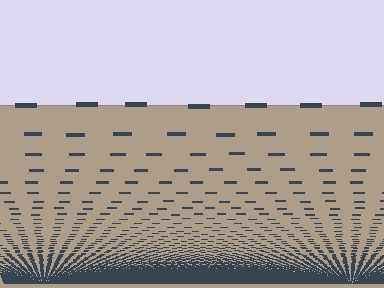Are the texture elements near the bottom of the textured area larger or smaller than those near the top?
Smaller. The gradient is inverted — elements near the bottom are smaller and denser.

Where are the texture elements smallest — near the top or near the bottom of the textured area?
Near the bottom.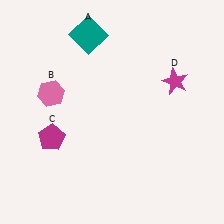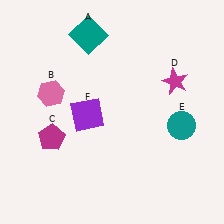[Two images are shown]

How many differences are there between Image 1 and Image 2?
There are 2 differences between the two images.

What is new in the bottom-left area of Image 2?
A purple square (F) was added in the bottom-left area of Image 2.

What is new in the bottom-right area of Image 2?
A teal circle (E) was added in the bottom-right area of Image 2.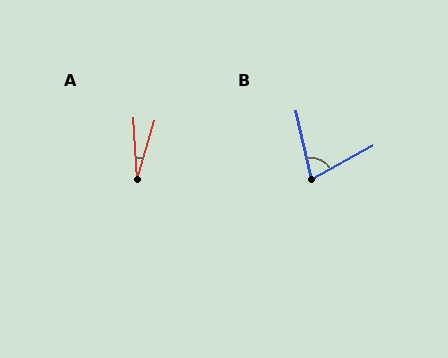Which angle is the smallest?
A, at approximately 20 degrees.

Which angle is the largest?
B, at approximately 74 degrees.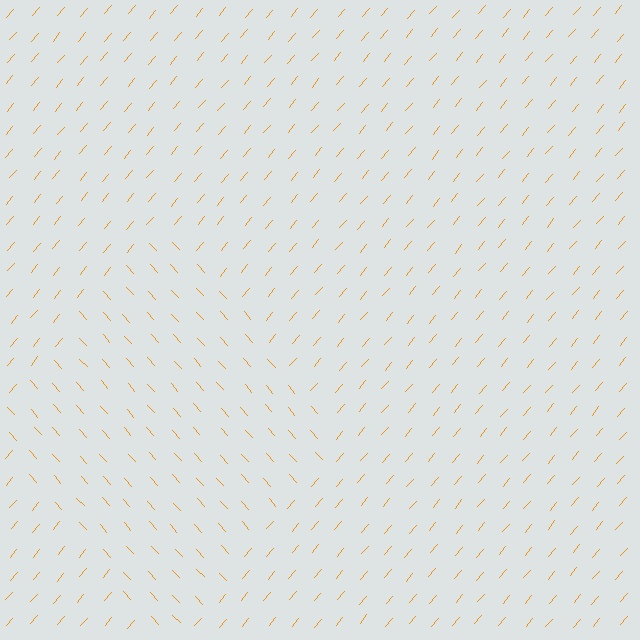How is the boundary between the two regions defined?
The boundary is defined purely by a change in line orientation (approximately 82 degrees difference). All lines are the same color and thickness.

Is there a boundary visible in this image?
Yes, there is a texture boundary formed by a change in line orientation.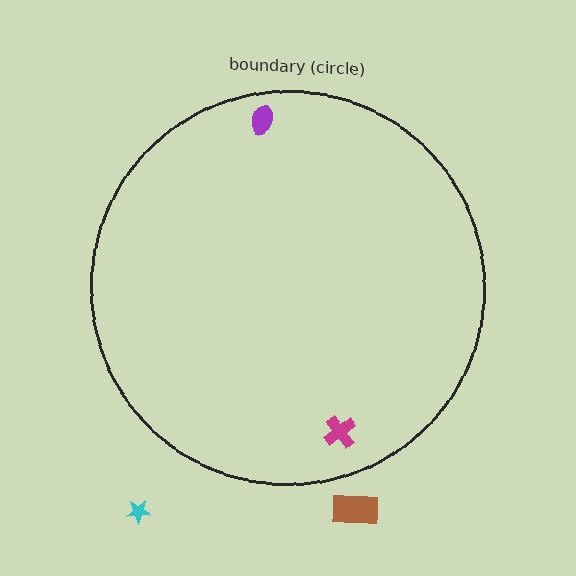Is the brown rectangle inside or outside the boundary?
Outside.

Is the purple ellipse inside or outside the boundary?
Inside.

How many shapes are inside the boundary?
2 inside, 2 outside.